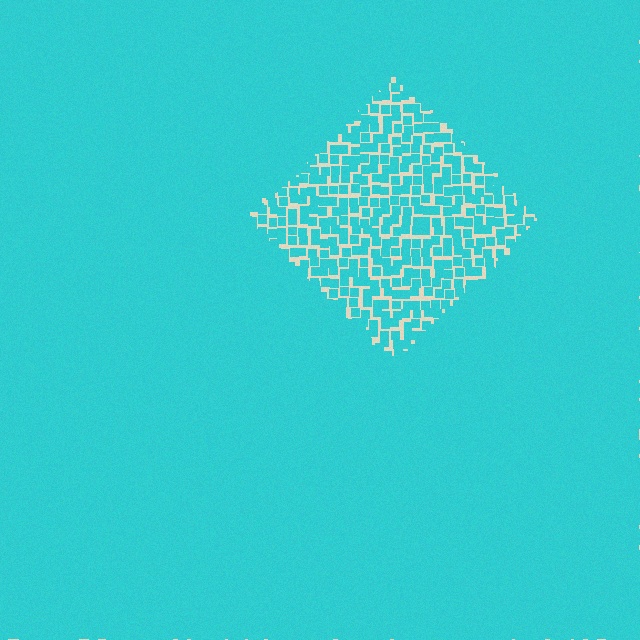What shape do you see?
I see a diamond.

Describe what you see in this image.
The image contains small cyan elements arranged at two different densities. A diamond-shaped region is visible where the elements are less densely packed than the surrounding area.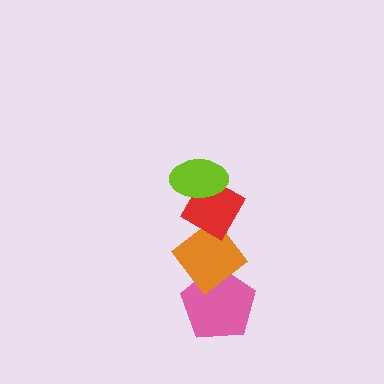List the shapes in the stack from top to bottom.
From top to bottom: the lime ellipse, the red diamond, the orange diamond, the pink pentagon.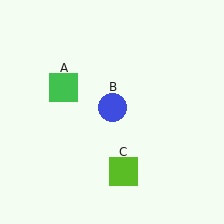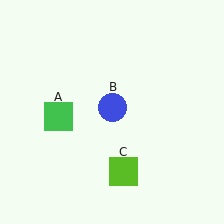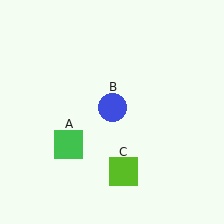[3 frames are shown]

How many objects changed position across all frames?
1 object changed position: green square (object A).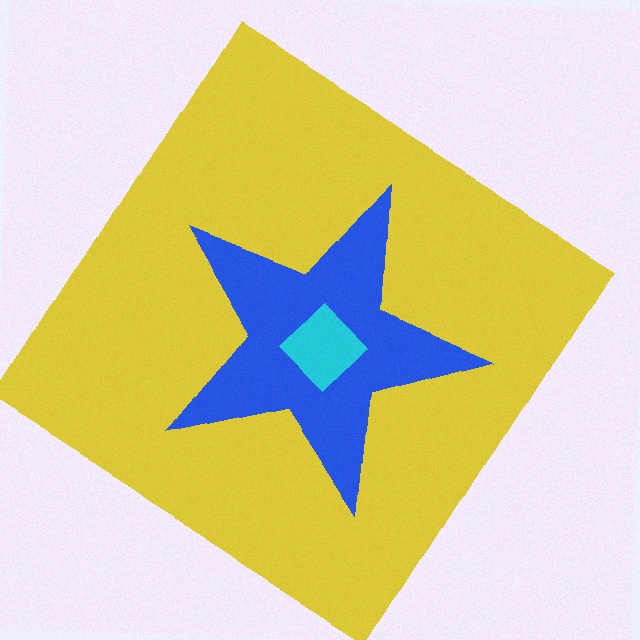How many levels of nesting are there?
3.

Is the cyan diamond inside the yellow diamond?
Yes.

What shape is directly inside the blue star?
The cyan diamond.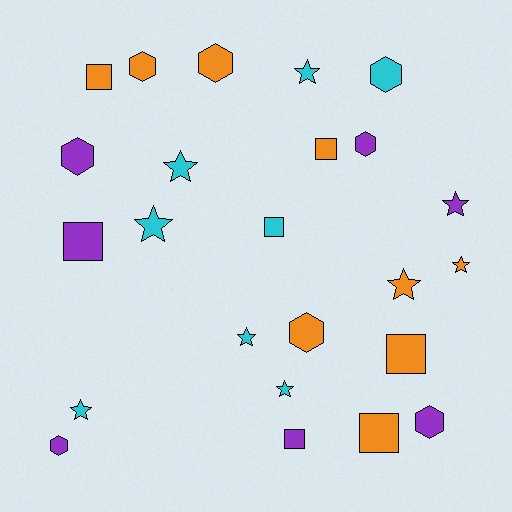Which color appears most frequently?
Orange, with 9 objects.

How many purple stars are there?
There is 1 purple star.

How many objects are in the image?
There are 24 objects.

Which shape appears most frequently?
Star, with 9 objects.